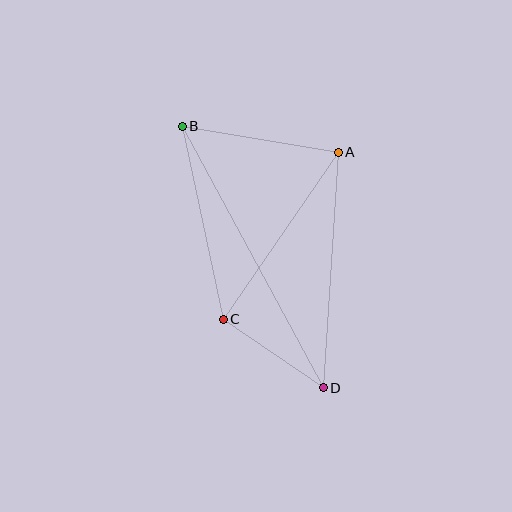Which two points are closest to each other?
Points C and D are closest to each other.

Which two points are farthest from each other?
Points B and D are farthest from each other.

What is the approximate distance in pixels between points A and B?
The distance between A and B is approximately 158 pixels.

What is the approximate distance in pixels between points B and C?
The distance between B and C is approximately 198 pixels.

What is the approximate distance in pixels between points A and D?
The distance between A and D is approximately 236 pixels.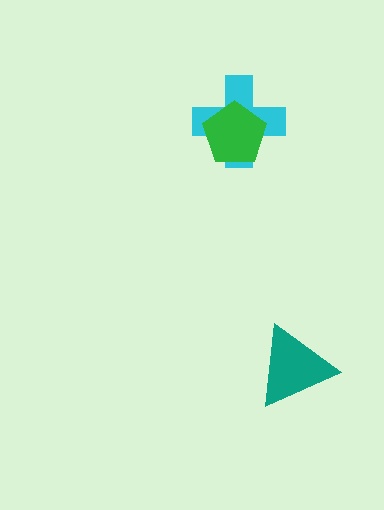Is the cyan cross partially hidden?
Yes, it is partially covered by another shape.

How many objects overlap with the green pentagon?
1 object overlaps with the green pentagon.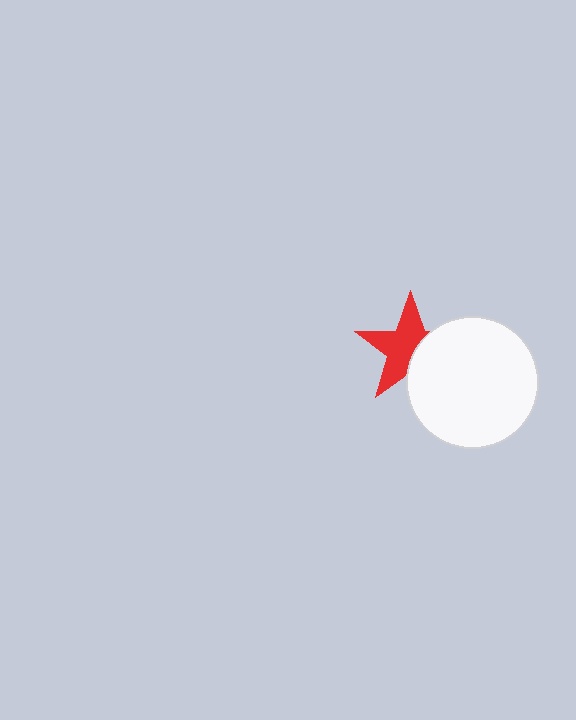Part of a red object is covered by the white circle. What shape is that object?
It is a star.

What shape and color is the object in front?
The object in front is a white circle.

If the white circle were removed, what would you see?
You would see the complete red star.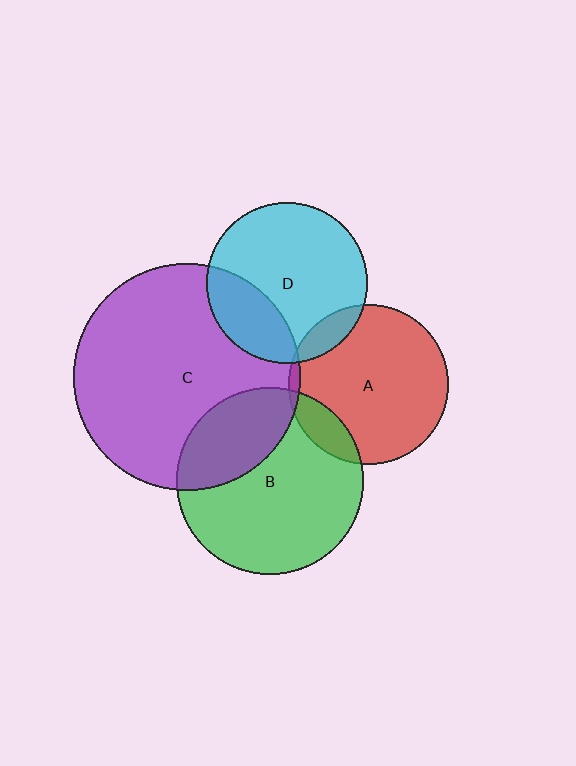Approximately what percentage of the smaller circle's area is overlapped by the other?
Approximately 30%.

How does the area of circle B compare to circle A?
Approximately 1.4 times.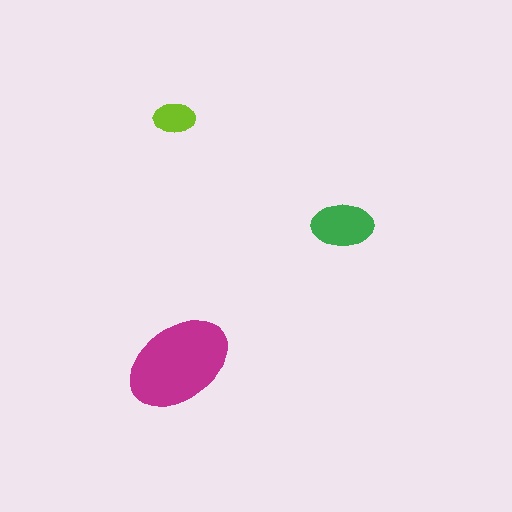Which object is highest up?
The lime ellipse is topmost.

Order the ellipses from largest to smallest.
the magenta one, the green one, the lime one.